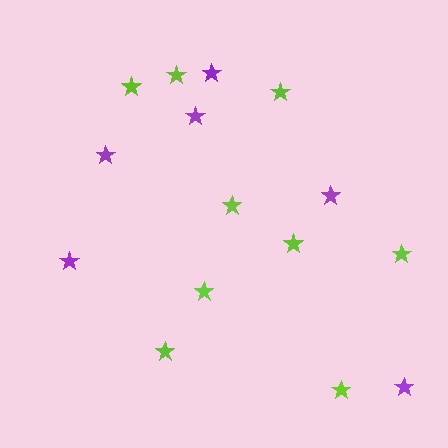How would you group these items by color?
There are 2 groups: one group of purple stars (6) and one group of lime stars (9).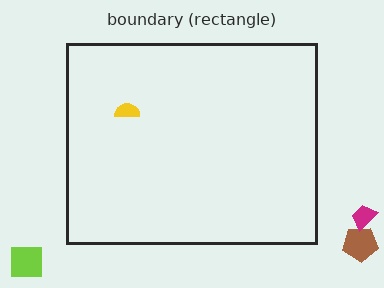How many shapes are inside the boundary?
1 inside, 3 outside.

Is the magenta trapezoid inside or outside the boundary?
Outside.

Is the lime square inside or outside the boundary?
Outside.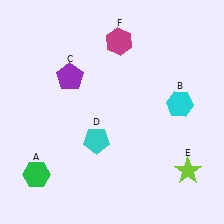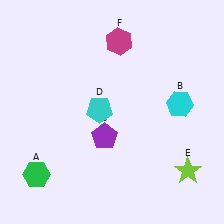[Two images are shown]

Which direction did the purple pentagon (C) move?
The purple pentagon (C) moved down.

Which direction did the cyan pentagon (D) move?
The cyan pentagon (D) moved up.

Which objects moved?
The objects that moved are: the purple pentagon (C), the cyan pentagon (D).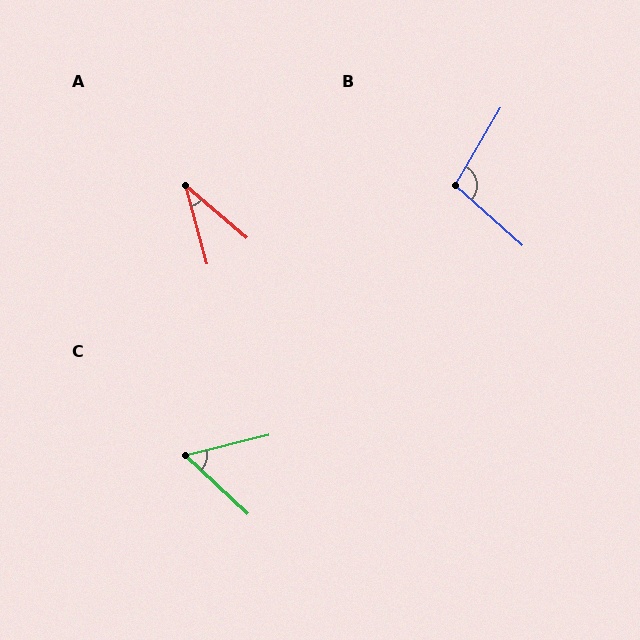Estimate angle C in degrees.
Approximately 57 degrees.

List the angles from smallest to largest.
A (34°), C (57°), B (101°).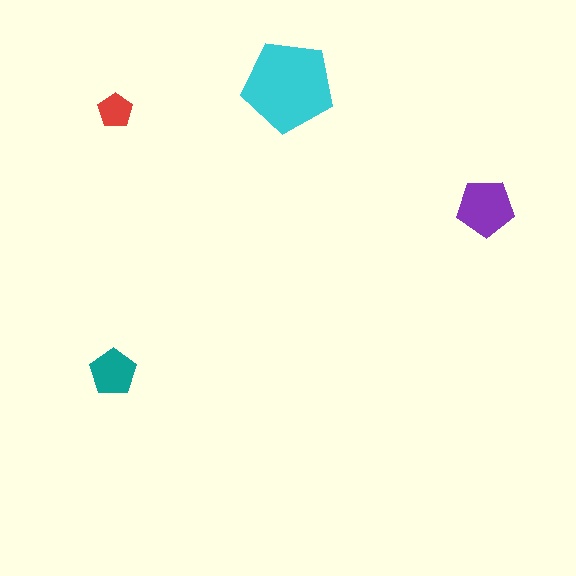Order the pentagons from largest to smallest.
the cyan one, the purple one, the teal one, the red one.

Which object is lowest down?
The teal pentagon is bottommost.